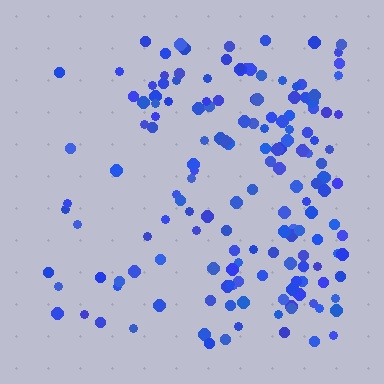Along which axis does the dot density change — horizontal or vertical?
Horizontal.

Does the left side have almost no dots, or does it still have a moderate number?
Still a moderate number, just noticeably fewer than the right.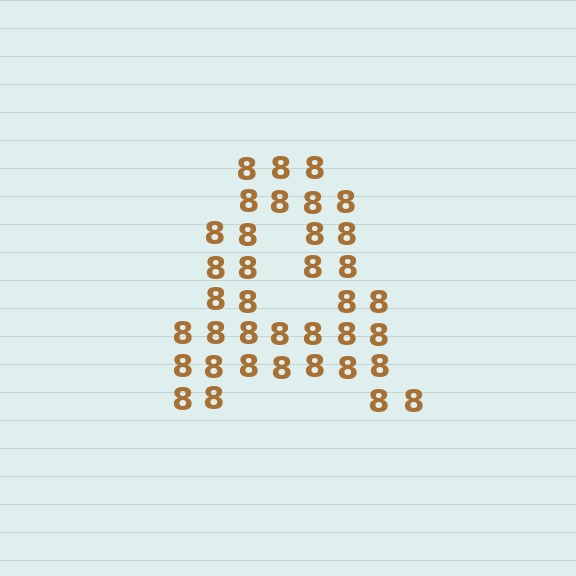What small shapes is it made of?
It is made of small digit 8's.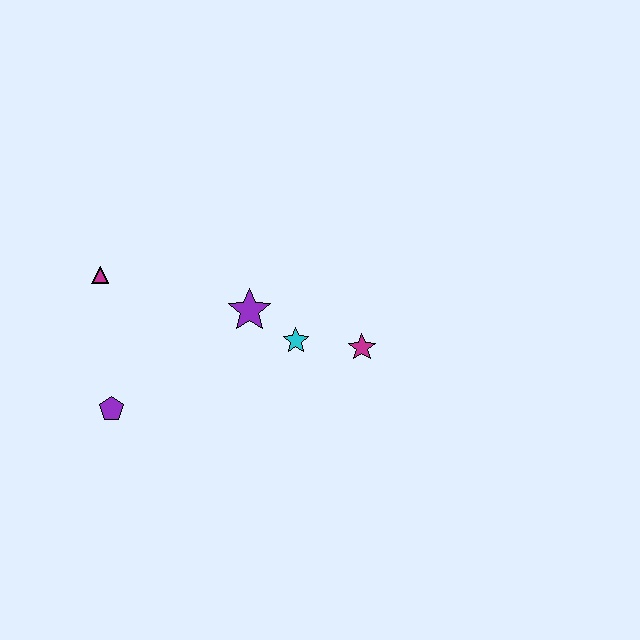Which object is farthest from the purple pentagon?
The magenta star is farthest from the purple pentagon.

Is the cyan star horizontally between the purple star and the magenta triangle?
No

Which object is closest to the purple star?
The cyan star is closest to the purple star.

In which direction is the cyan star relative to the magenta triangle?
The cyan star is to the right of the magenta triangle.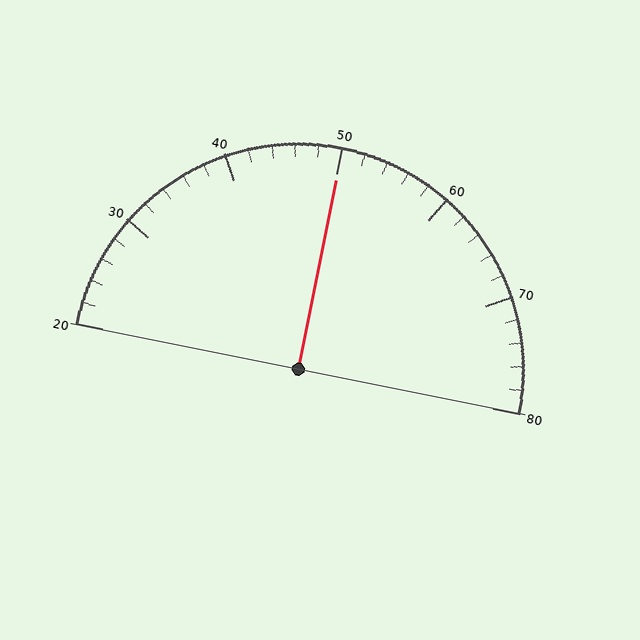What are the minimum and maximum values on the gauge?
The gauge ranges from 20 to 80.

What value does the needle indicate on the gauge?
The needle indicates approximately 50.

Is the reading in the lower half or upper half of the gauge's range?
The reading is in the upper half of the range (20 to 80).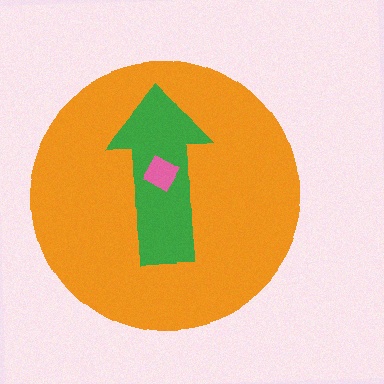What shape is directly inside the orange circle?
The green arrow.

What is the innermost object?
The pink square.